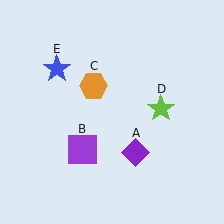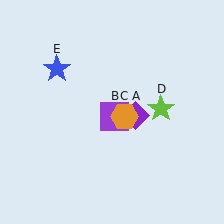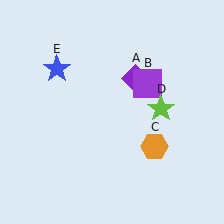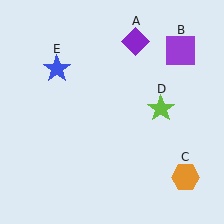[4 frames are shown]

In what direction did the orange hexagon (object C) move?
The orange hexagon (object C) moved down and to the right.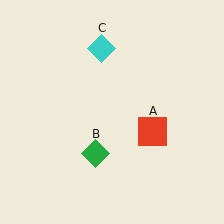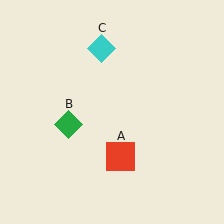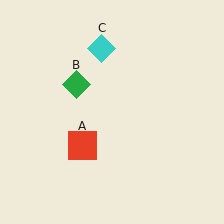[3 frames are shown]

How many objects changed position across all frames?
2 objects changed position: red square (object A), green diamond (object B).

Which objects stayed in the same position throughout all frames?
Cyan diamond (object C) remained stationary.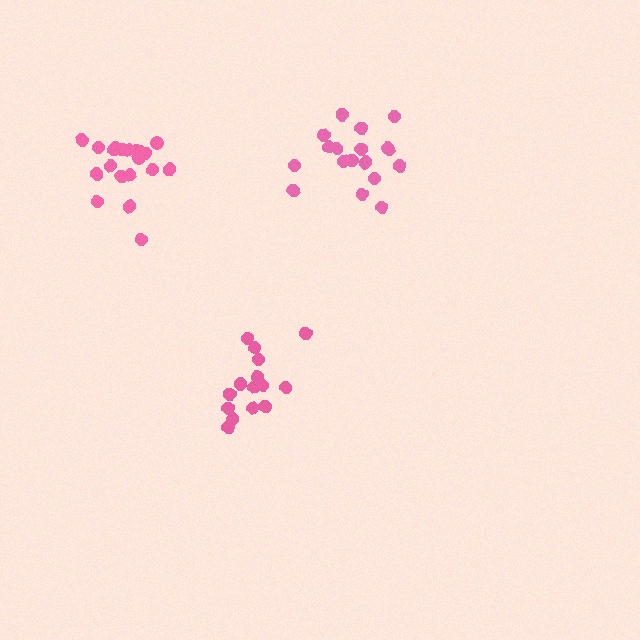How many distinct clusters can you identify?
There are 3 distinct clusters.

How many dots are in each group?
Group 1: 15 dots, Group 2: 20 dots, Group 3: 18 dots (53 total).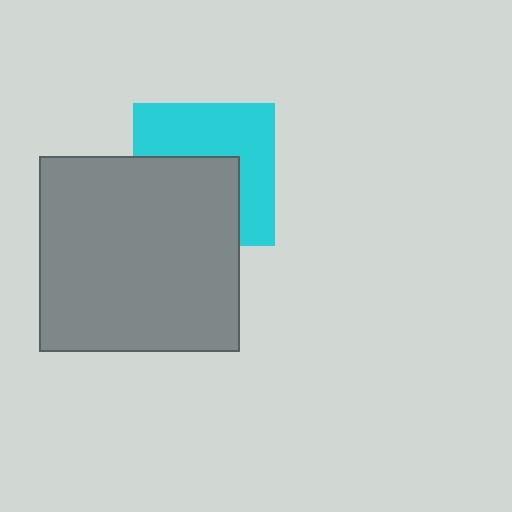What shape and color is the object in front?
The object in front is a gray rectangle.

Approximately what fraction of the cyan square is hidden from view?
Roughly 47% of the cyan square is hidden behind the gray rectangle.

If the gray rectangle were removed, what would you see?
You would see the complete cyan square.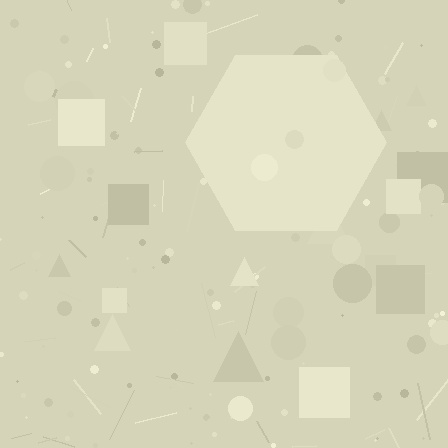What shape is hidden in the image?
A hexagon is hidden in the image.